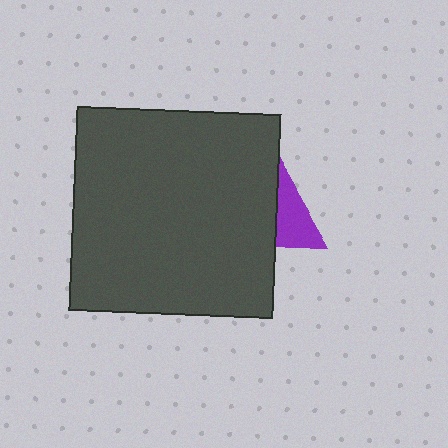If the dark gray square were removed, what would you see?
You would see the complete purple triangle.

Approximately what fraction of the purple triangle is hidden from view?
Roughly 54% of the purple triangle is hidden behind the dark gray square.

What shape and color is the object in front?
The object in front is a dark gray square.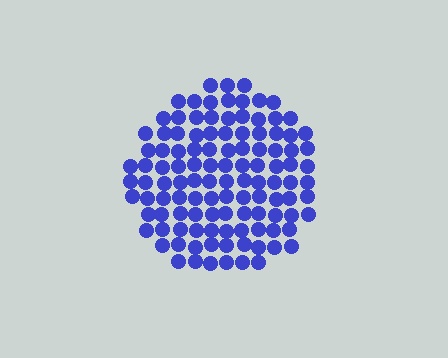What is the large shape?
The large shape is a circle.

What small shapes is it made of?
It is made of small circles.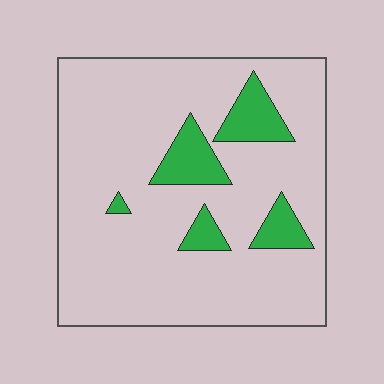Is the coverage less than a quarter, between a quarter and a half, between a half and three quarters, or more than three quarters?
Less than a quarter.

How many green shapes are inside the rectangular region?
5.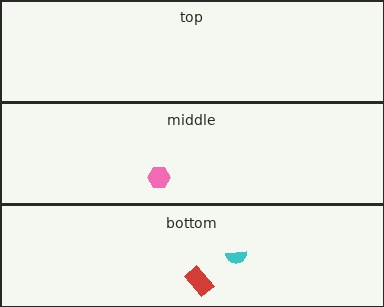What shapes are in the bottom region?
The cyan semicircle, the red rectangle.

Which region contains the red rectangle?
The bottom region.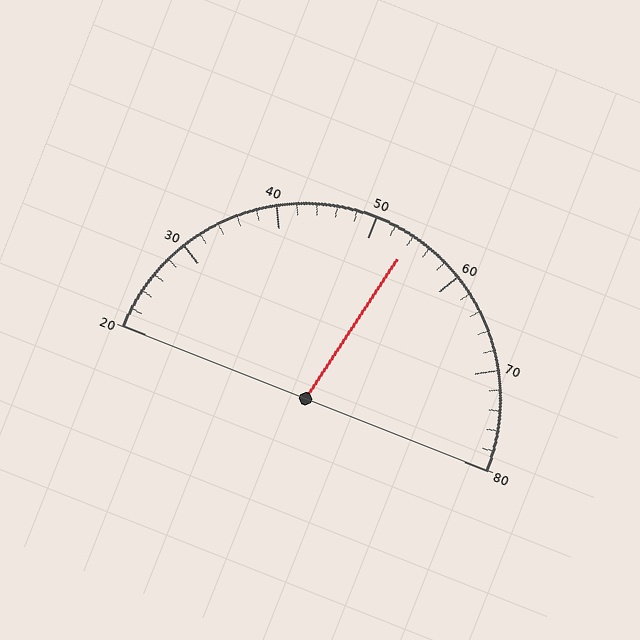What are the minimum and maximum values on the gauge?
The gauge ranges from 20 to 80.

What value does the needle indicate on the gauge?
The needle indicates approximately 54.